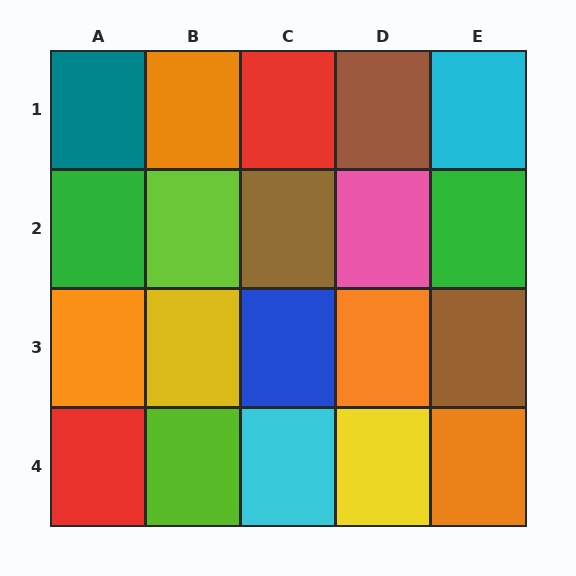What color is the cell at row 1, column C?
Red.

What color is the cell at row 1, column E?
Cyan.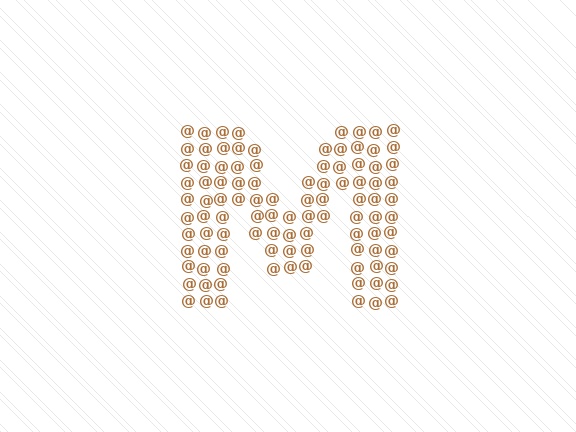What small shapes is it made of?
It is made of small at signs.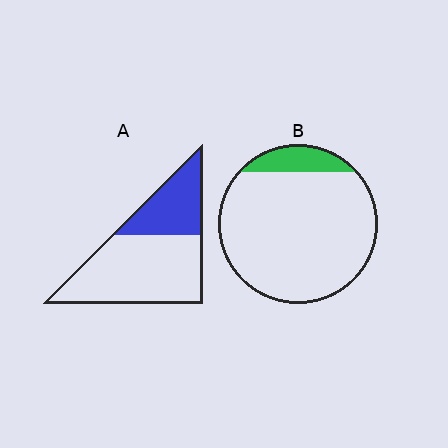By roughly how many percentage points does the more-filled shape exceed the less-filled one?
By roughly 20 percentage points (A over B).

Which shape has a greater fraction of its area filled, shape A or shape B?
Shape A.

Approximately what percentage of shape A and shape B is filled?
A is approximately 30% and B is approximately 10%.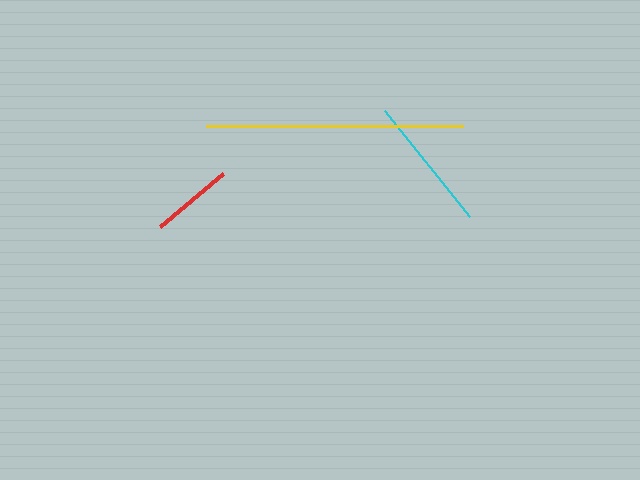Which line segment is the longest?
The yellow line is the longest at approximately 257 pixels.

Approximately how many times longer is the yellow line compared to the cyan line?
The yellow line is approximately 1.9 times the length of the cyan line.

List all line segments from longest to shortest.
From longest to shortest: yellow, cyan, red.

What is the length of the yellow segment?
The yellow segment is approximately 257 pixels long.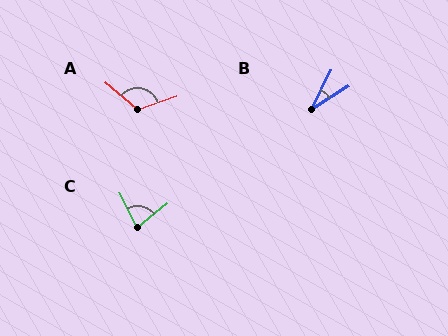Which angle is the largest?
A, at approximately 121 degrees.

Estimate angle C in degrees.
Approximately 79 degrees.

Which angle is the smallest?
B, at approximately 32 degrees.